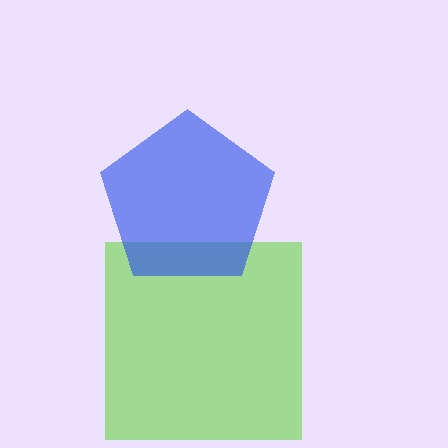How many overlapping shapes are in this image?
There are 2 overlapping shapes in the image.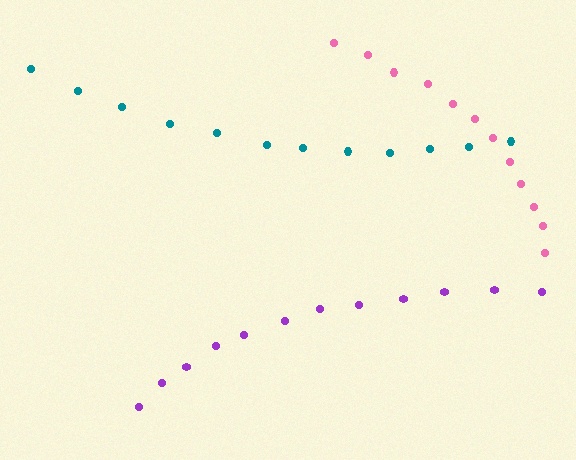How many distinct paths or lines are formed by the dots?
There are 3 distinct paths.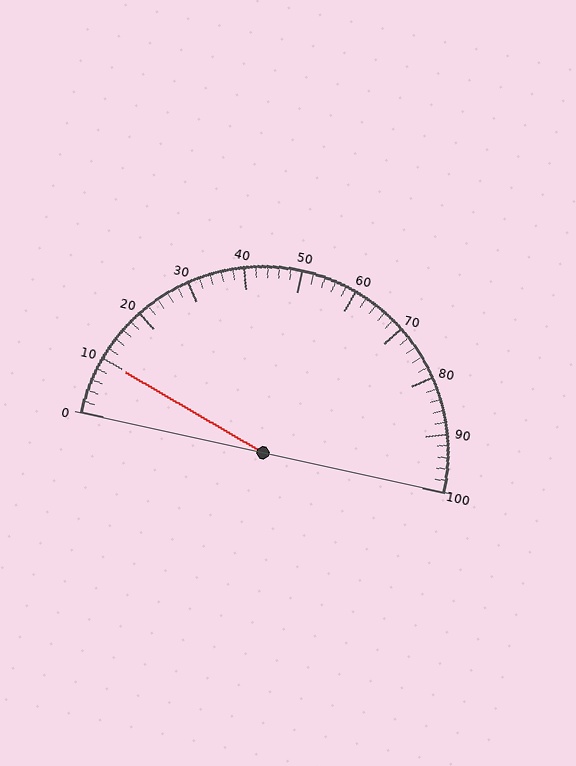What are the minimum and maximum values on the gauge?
The gauge ranges from 0 to 100.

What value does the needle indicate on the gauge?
The needle indicates approximately 10.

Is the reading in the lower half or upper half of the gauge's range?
The reading is in the lower half of the range (0 to 100).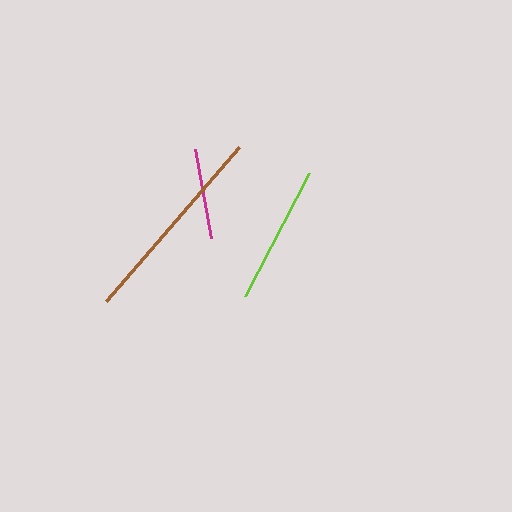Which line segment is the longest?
The brown line is the longest at approximately 203 pixels.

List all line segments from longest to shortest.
From longest to shortest: brown, lime, magenta.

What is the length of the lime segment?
The lime segment is approximately 137 pixels long.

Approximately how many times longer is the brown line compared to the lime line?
The brown line is approximately 1.5 times the length of the lime line.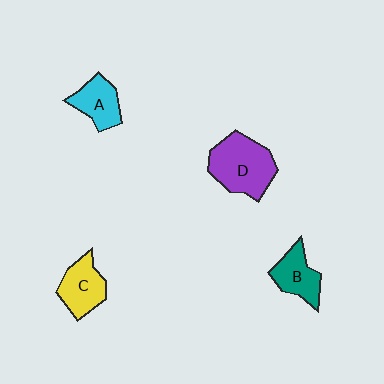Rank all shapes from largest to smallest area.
From largest to smallest: D (purple), C (yellow), B (teal), A (cyan).